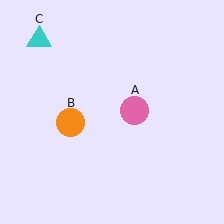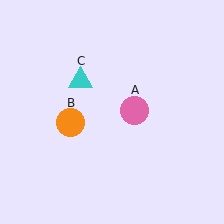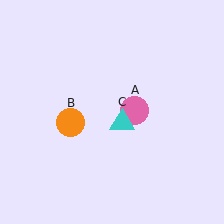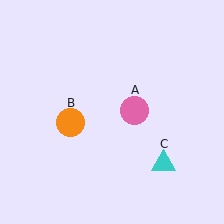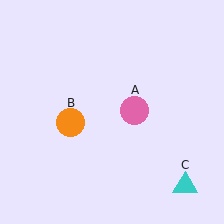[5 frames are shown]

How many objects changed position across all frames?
1 object changed position: cyan triangle (object C).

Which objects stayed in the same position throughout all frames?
Pink circle (object A) and orange circle (object B) remained stationary.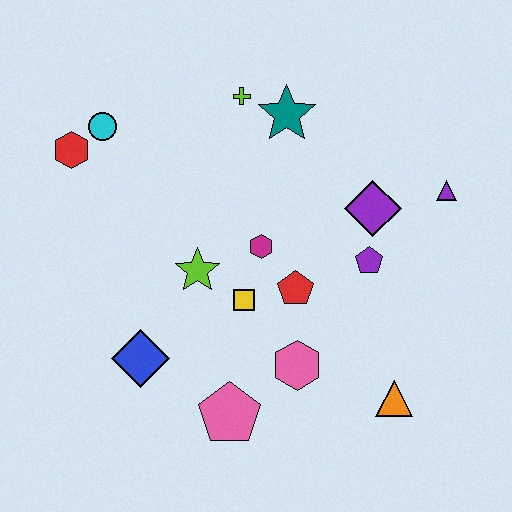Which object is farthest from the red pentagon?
The red hexagon is farthest from the red pentagon.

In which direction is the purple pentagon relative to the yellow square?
The purple pentagon is to the right of the yellow square.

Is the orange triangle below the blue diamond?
Yes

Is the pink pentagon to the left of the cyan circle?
No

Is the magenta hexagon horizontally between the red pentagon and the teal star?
No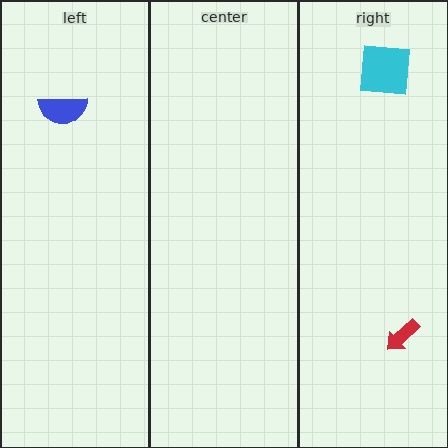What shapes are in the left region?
The blue semicircle.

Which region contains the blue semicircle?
The left region.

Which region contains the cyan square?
The right region.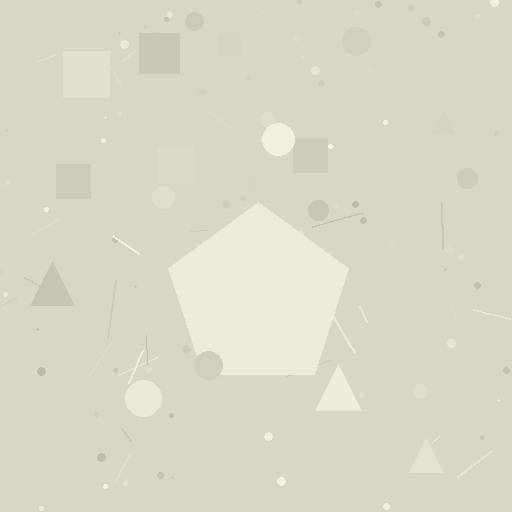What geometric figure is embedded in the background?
A pentagon is embedded in the background.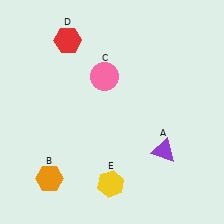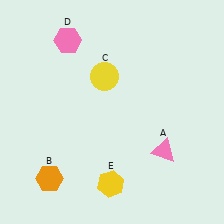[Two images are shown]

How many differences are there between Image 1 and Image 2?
There are 3 differences between the two images.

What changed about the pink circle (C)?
In Image 1, C is pink. In Image 2, it changed to yellow.